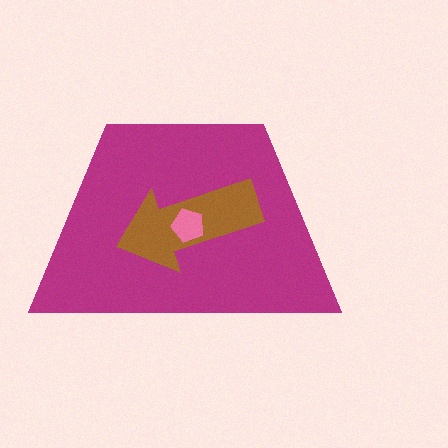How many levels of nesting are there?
3.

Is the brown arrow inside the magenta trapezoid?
Yes.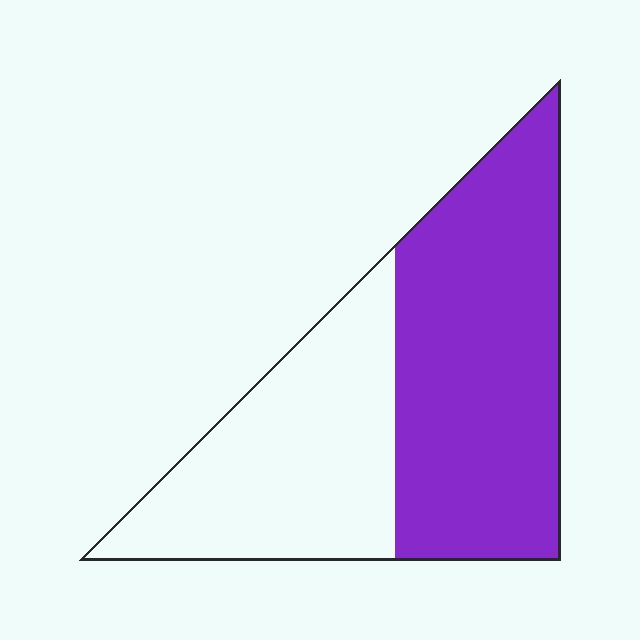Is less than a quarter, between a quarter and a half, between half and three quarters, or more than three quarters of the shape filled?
Between half and three quarters.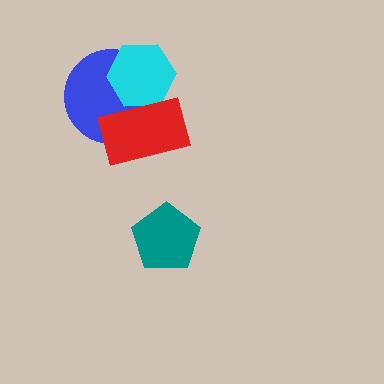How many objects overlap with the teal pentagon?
0 objects overlap with the teal pentagon.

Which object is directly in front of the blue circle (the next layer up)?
The cyan hexagon is directly in front of the blue circle.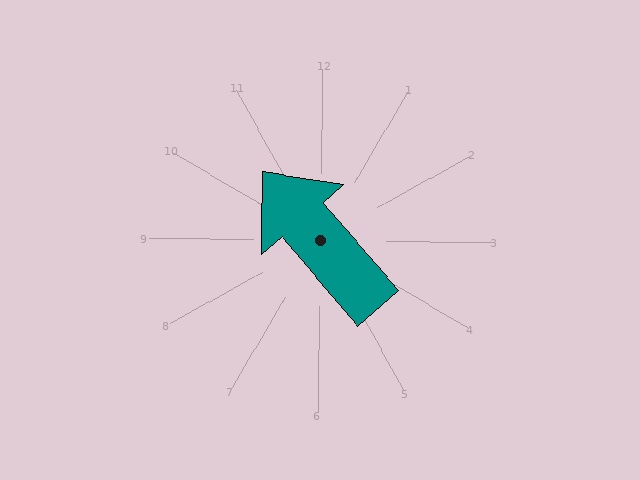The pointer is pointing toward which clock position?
Roughly 11 o'clock.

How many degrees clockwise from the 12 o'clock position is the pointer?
Approximately 319 degrees.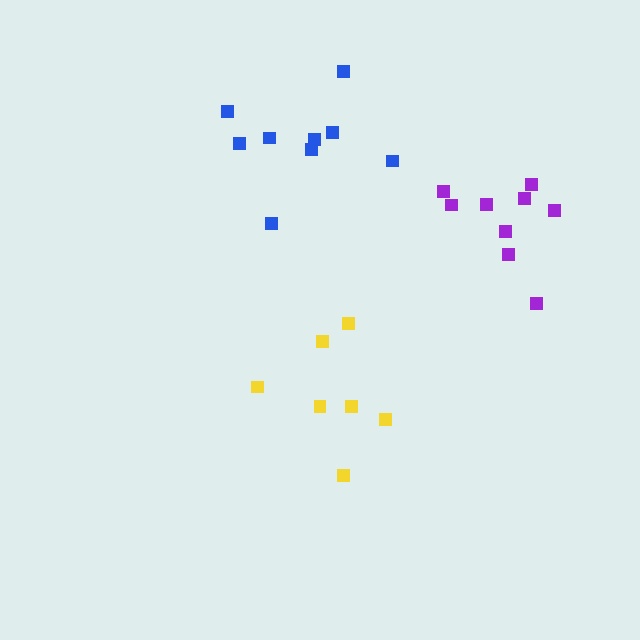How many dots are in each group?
Group 1: 9 dots, Group 2: 7 dots, Group 3: 9 dots (25 total).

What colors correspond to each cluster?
The clusters are colored: blue, yellow, purple.